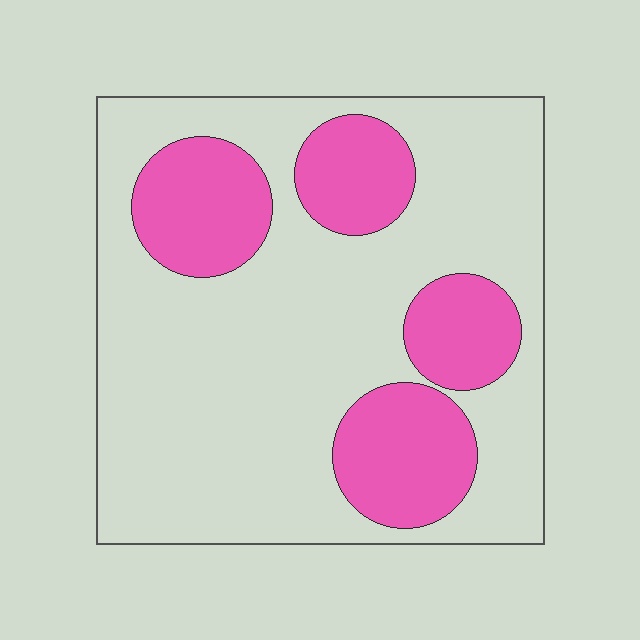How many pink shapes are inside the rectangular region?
4.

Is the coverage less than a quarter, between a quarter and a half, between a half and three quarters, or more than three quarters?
Between a quarter and a half.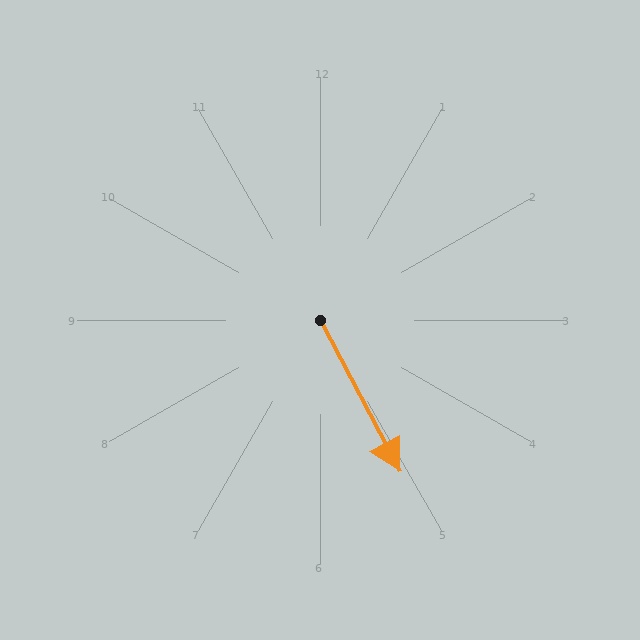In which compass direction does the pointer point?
Southeast.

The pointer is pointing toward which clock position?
Roughly 5 o'clock.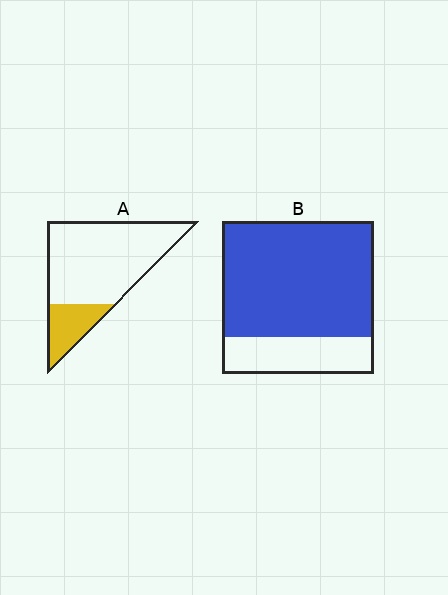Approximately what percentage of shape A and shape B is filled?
A is approximately 20% and B is approximately 75%.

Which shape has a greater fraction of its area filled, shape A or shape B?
Shape B.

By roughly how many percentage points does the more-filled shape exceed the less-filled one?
By roughly 55 percentage points (B over A).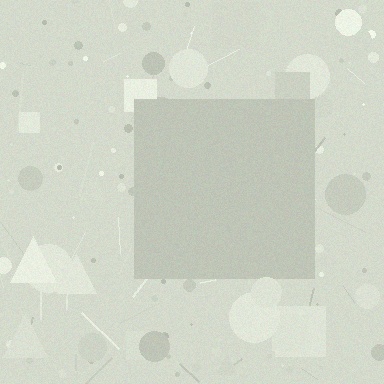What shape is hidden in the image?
A square is hidden in the image.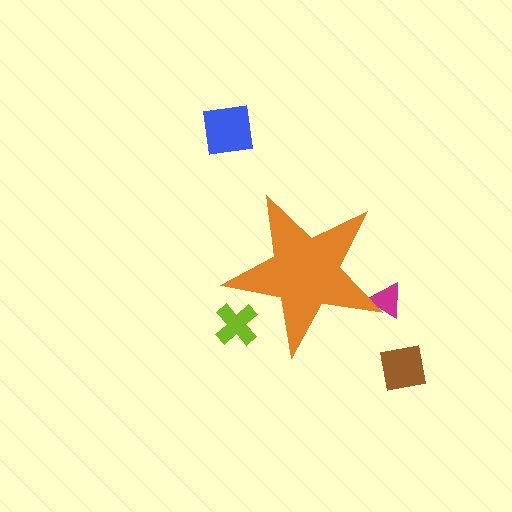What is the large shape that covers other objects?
An orange star.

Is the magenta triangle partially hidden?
Yes, the magenta triangle is partially hidden behind the orange star.